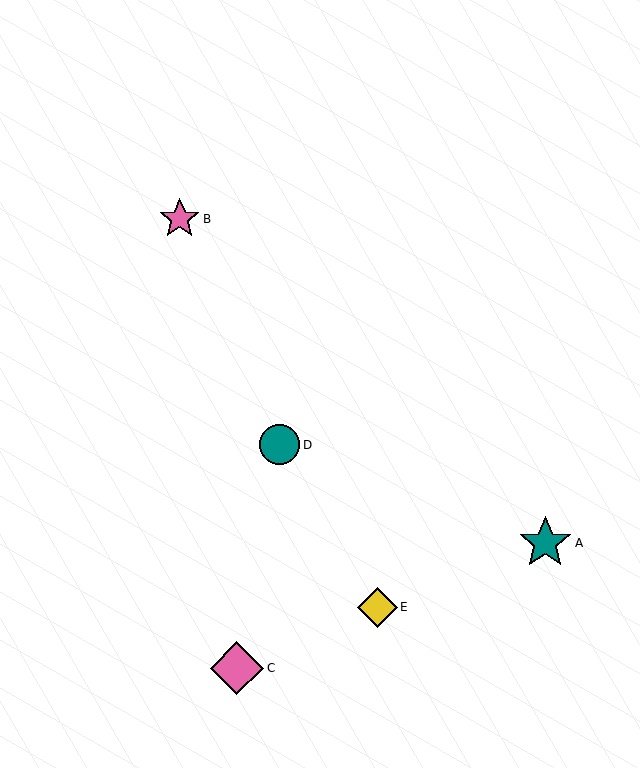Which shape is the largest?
The pink diamond (labeled C) is the largest.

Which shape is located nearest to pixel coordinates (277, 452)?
The teal circle (labeled D) at (280, 445) is nearest to that location.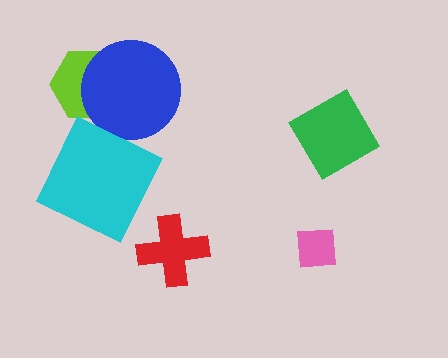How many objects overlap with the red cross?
0 objects overlap with the red cross.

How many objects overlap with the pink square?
0 objects overlap with the pink square.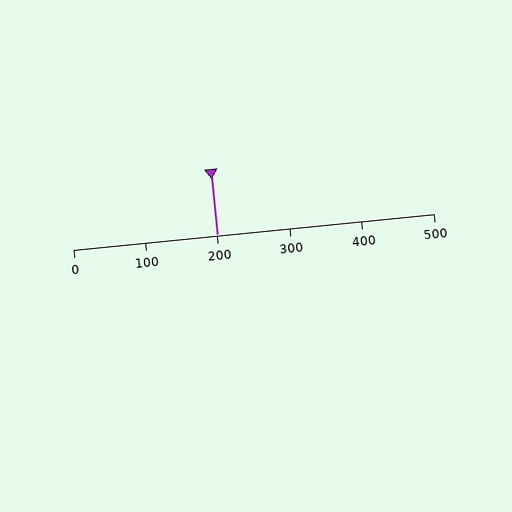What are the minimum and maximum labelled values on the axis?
The axis runs from 0 to 500.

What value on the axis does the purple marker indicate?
The marker indicates approximately 200.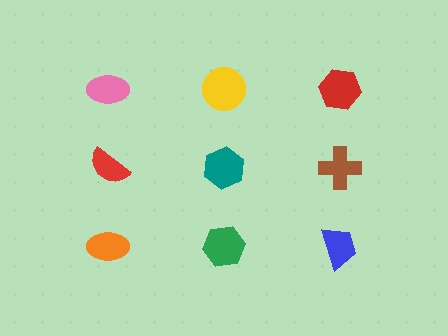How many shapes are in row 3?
3 shapes.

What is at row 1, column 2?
A yellow circle.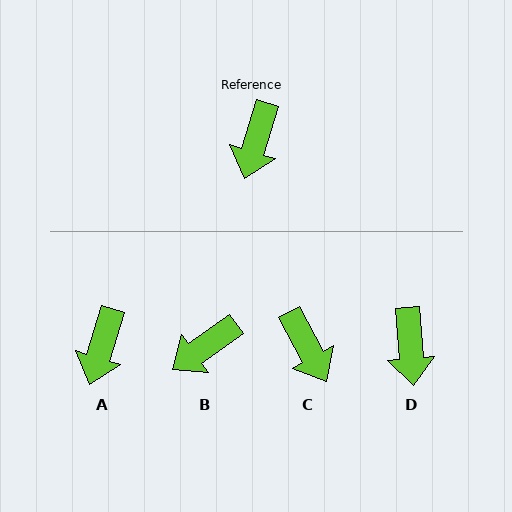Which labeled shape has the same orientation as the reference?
A.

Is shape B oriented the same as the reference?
No, it is off by about 38 degrees.